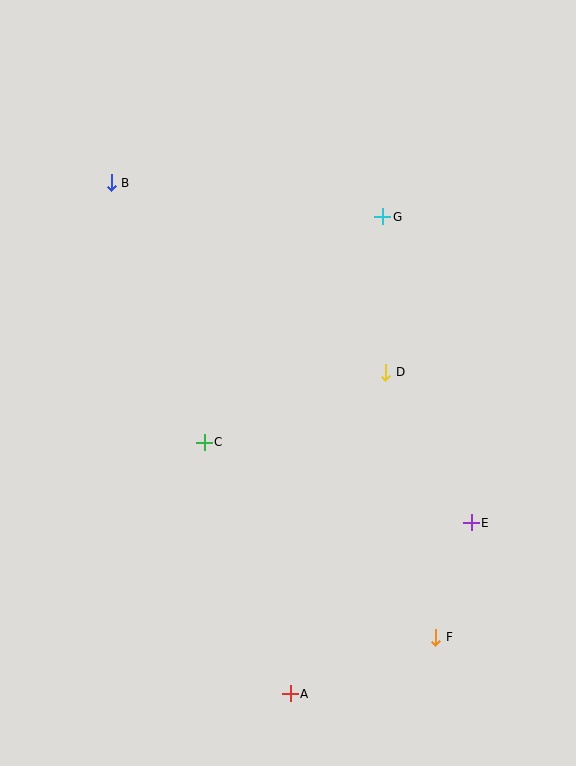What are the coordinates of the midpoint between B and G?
The midpoint between B and G is at (247, 200).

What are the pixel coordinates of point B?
Point B is at (111, 183).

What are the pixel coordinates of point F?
Point F is at (436, 637).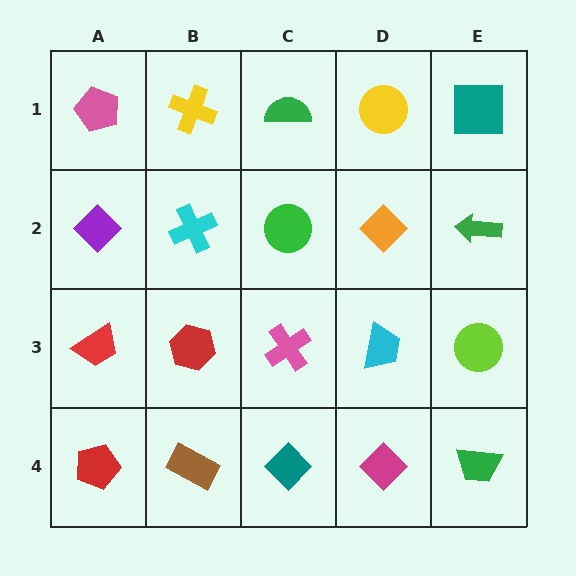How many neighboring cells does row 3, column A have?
3.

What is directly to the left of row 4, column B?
A red pentagon.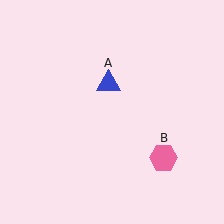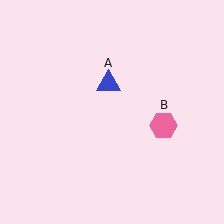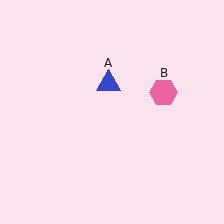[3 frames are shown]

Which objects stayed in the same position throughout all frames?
Blue triangle (object A) remained stationary.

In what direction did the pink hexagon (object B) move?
The pink hexagon (object B) moved up.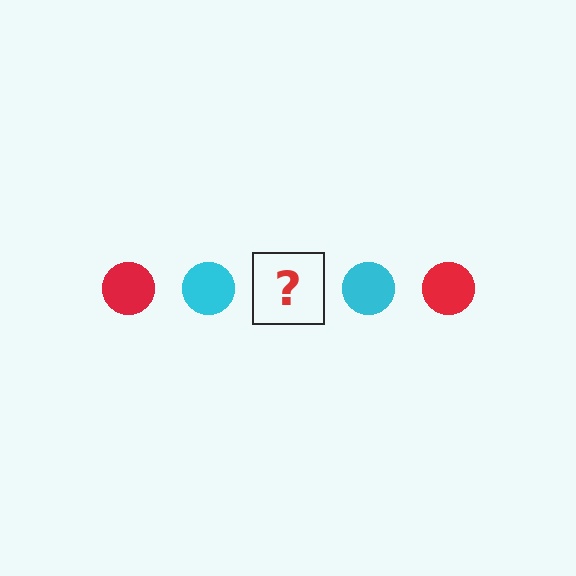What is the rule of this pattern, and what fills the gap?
The rule is that the pattern cycles through red, cyan circles. The gap should be filled with a red circle.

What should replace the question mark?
The question mark should be replaced with a red circle.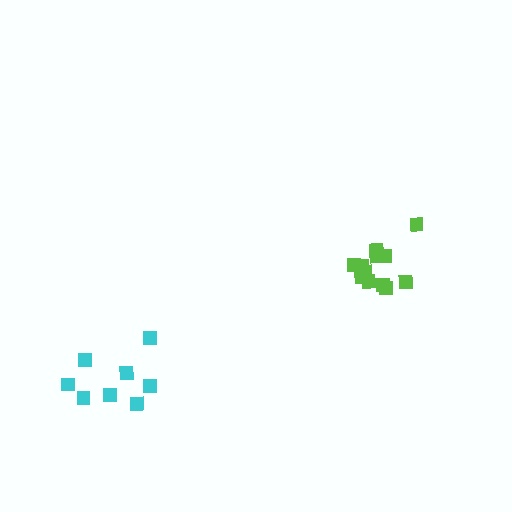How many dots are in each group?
Group 1: 8 dots, Group 2: 13 dots (21 total).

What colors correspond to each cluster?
The clusters are colored: cyan, lime.